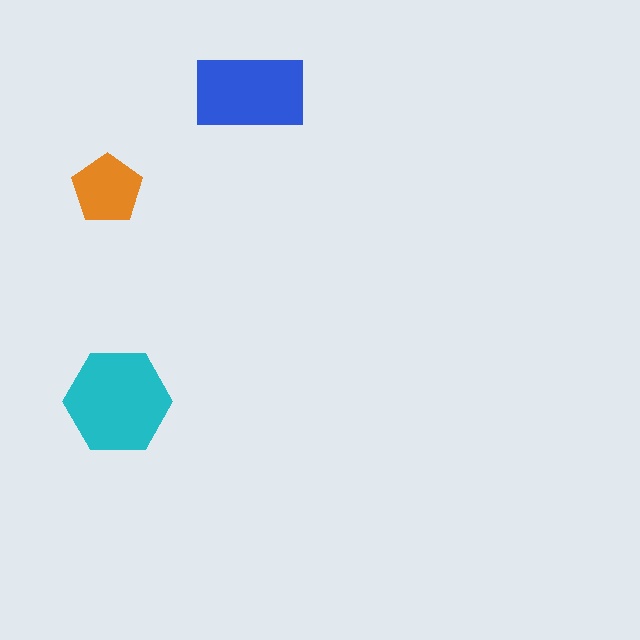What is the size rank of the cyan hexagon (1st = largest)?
1st.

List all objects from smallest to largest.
The orange pentagon, the blue rectangle, the cyan hexagon.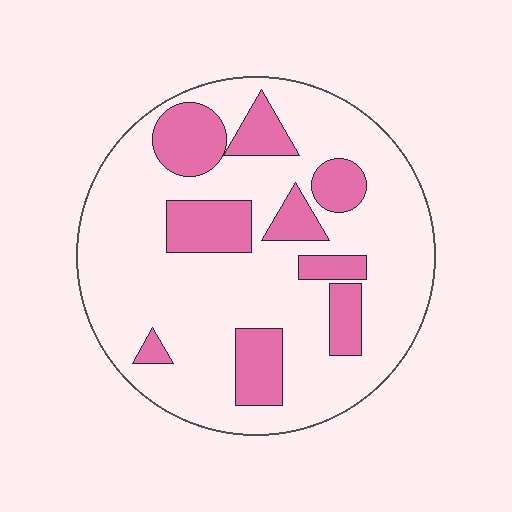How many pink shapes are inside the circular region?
9.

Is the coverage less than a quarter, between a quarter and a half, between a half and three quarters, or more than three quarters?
Less than a quarter.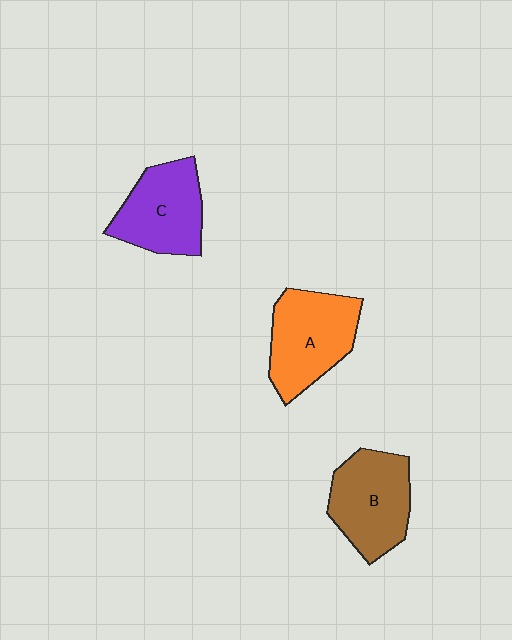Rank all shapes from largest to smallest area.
From largest to smallest: A (orange), B (brown), C (purple).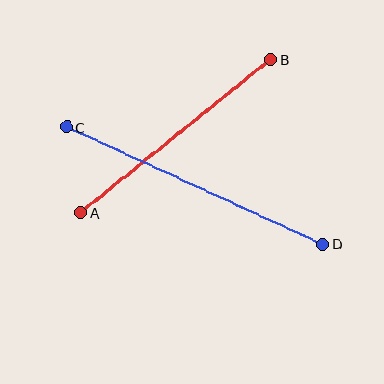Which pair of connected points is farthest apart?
Points C and D are farthest apart.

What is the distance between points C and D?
The distance is approximately 282 pixels.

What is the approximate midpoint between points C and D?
The midpoint is at approximately (195, 186) pixels.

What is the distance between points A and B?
The distance is approximately 244 pixels.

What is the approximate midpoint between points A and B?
The midpoint is at approximately (176, 136) pixels.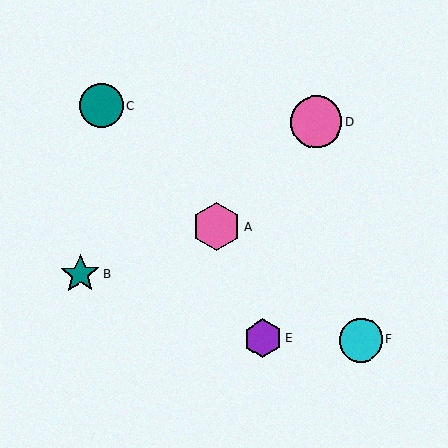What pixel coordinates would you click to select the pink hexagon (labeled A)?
Click at (217, 227) to select the pink hexagon A.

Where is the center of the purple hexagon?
The center of the purple hexagon is at (263, 338).